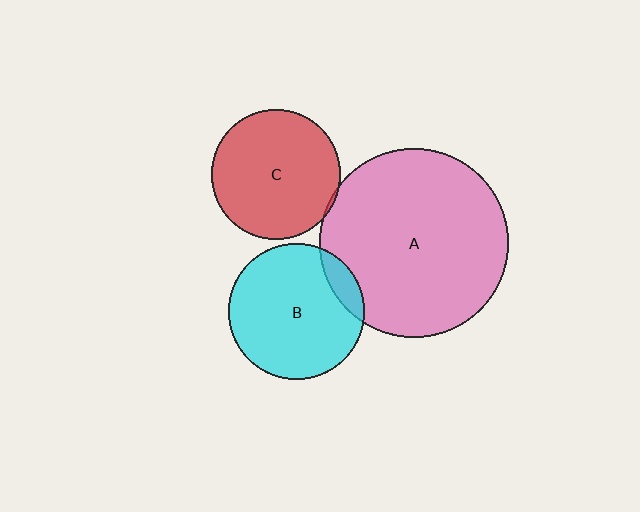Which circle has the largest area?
Circle A (pink).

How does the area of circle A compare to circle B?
Approximately 1.9 times.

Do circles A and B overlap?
Yes.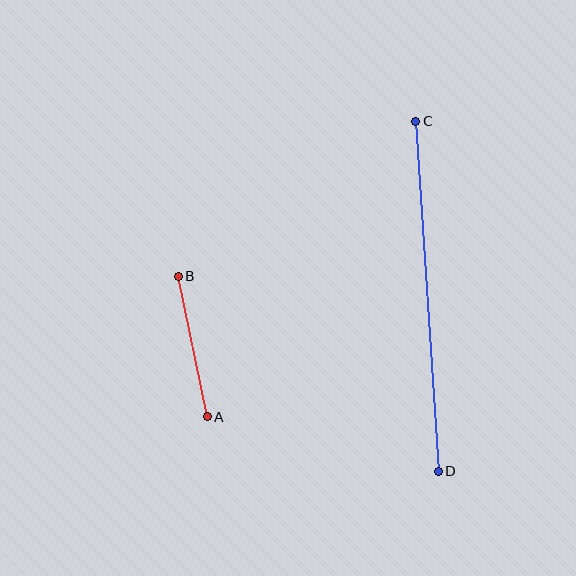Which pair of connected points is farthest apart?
Points C and D are farthest apart.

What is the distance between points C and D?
The distance is approximately 351 pixels.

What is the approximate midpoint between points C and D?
The midpoint is at approximately (427, 296) pixels.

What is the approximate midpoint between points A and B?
The midpoint is at approximately (193, 346) pixels.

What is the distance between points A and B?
The distance is approximately 143 pixels.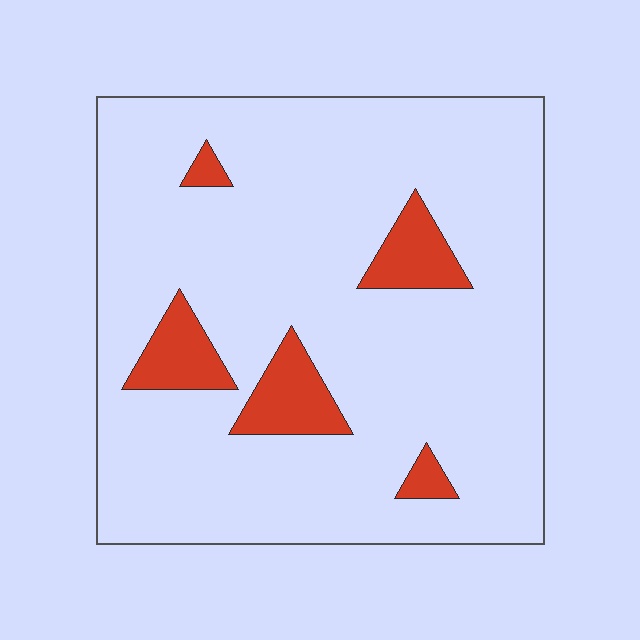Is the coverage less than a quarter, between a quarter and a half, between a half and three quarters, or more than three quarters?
Less than a quarter.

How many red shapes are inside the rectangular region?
5.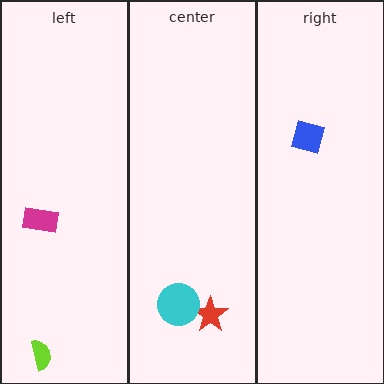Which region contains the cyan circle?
The center region.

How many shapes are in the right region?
1.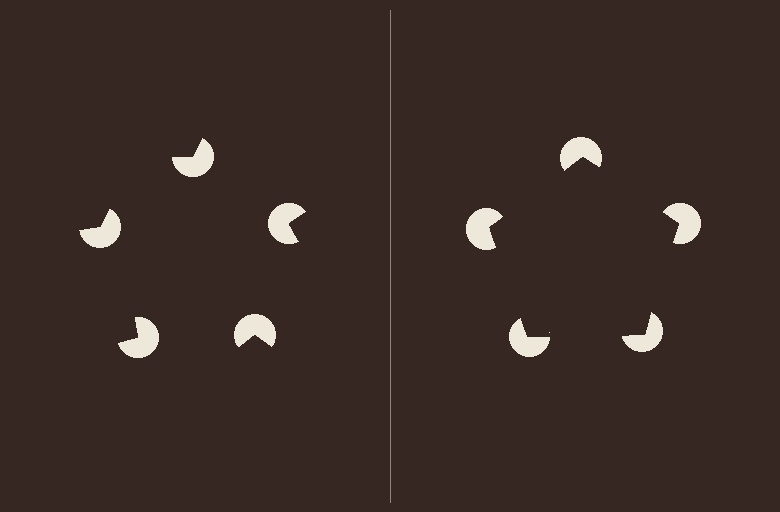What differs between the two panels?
The pac-man discs are positioned identically on both sides; only the wedge orientations differ. On the right they align to a pentagon; on the left they are misaligned.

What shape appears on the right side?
An illusory pentagon.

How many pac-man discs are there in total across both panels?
10 — 5 on each side.